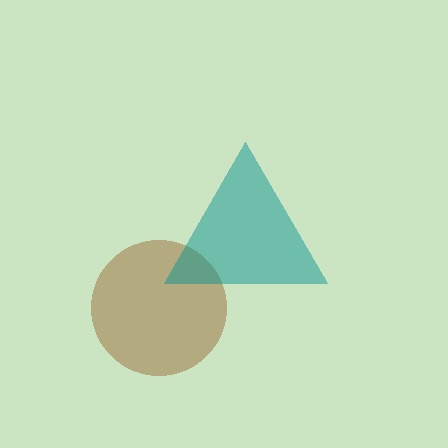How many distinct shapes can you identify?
There are 2 distinct shapes: a brown circle, a teal triangle.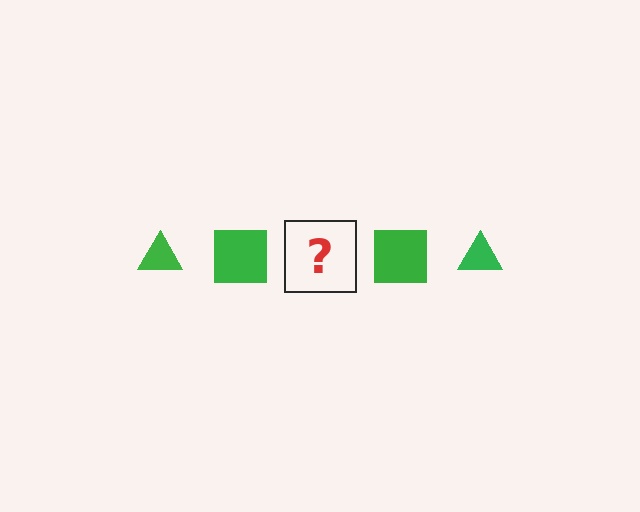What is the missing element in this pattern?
The missing element is a green triangle.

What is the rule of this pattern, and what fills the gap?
The rule is that the pattern cycles through triangle, square shapes in green. The gap should be filled with a green triangle.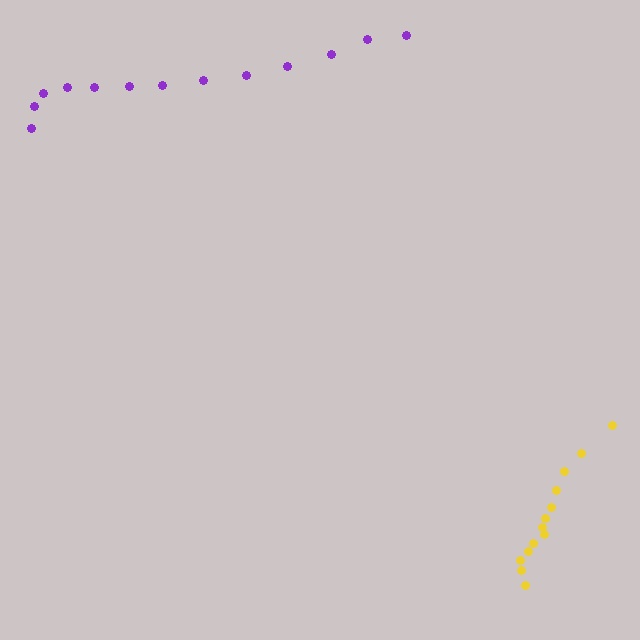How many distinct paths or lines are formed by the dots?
There are 2 distinct paths.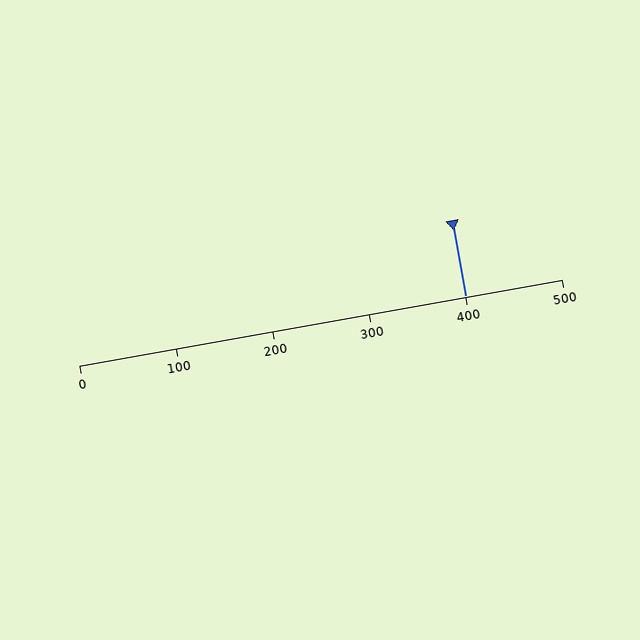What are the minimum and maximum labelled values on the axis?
The axis runs from 0 to 500.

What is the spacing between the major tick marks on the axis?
The major ticks are spaced 100 apart.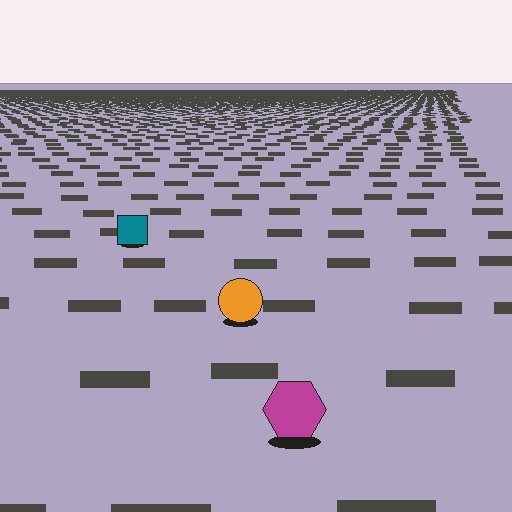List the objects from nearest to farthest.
From nearest to farthest: the magenta hexagon, the orange circle, the teal square.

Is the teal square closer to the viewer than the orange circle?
No. The orange circle is closer — you can tell from the texture gradient: the ground texture is coarser near it.